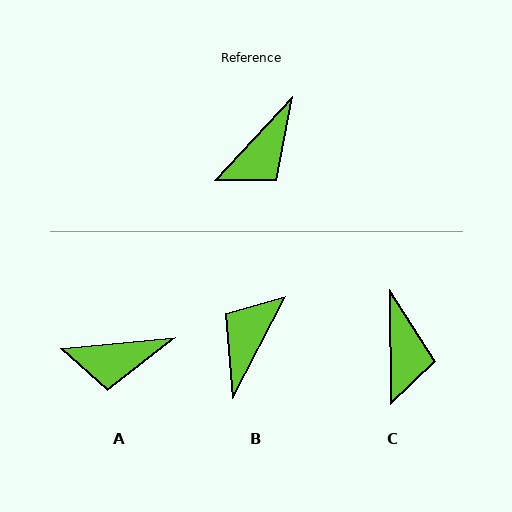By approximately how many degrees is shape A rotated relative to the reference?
Approximately 42 degrees clockwise.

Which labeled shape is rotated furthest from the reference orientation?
B, about 165 degrees away.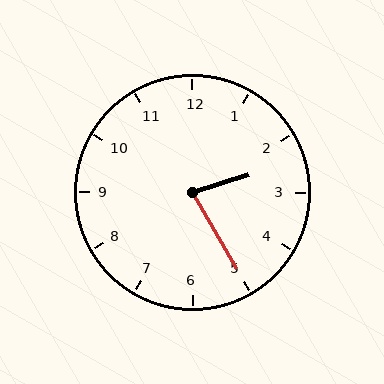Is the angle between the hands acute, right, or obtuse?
It is acute.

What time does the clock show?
2:25.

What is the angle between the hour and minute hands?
Approximately 78 degrees.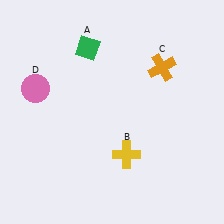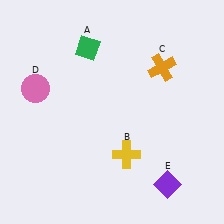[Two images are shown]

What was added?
A purple diamond (E) was added in Image 2.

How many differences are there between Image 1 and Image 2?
There is 1 difference between the two images.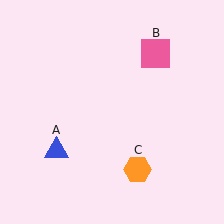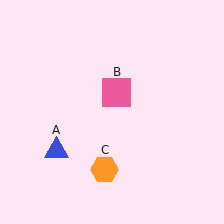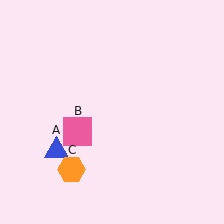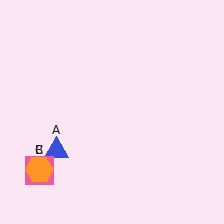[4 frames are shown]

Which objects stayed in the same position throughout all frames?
Blue triangle (object A) remained stationary.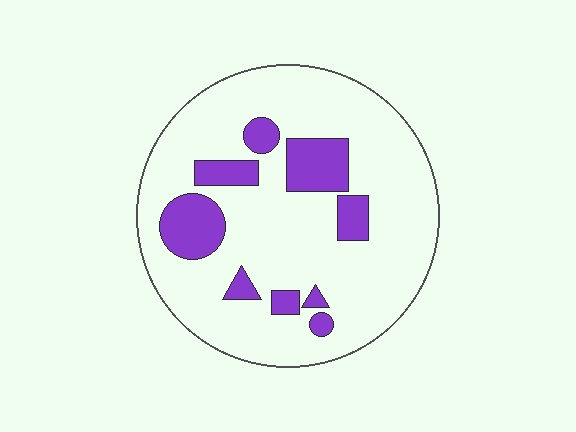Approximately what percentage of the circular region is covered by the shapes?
Approximately 20%.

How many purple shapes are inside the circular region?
9.